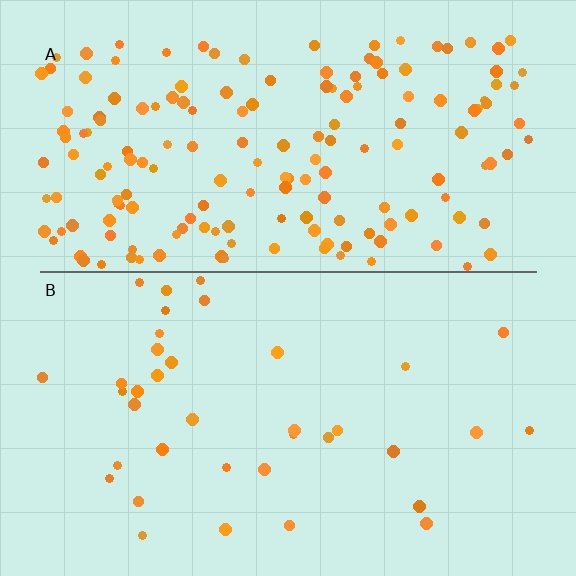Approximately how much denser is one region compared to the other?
Approximately 4.6× — region A over region B.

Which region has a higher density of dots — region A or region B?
A (the top).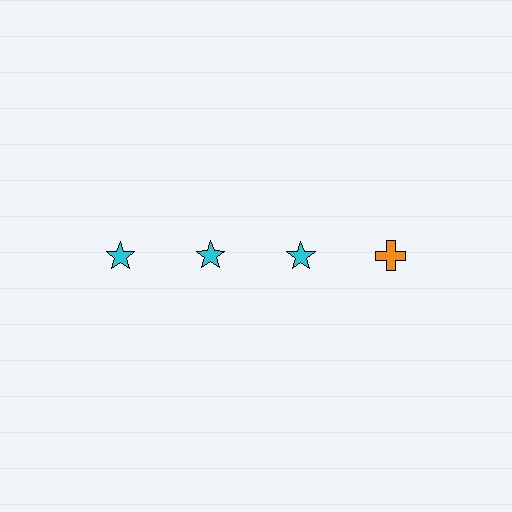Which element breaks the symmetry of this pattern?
The orange cross in the top row, second from right column breaks the symmetry. All other shapes are cyan stars.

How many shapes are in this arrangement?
There are 4 shapes arranged in a grid pattern.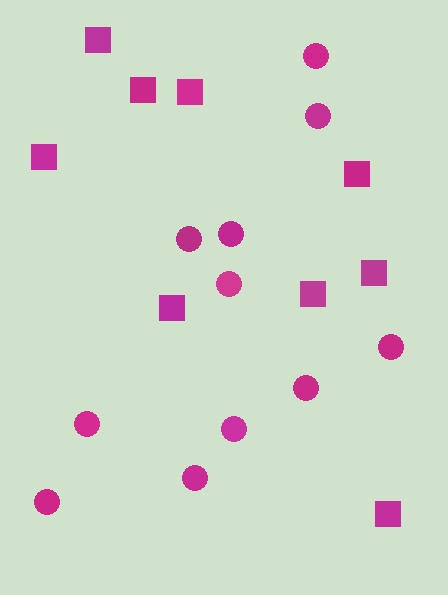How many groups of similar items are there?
There are 2 groups: one group of circles (11) and one group of squares (9).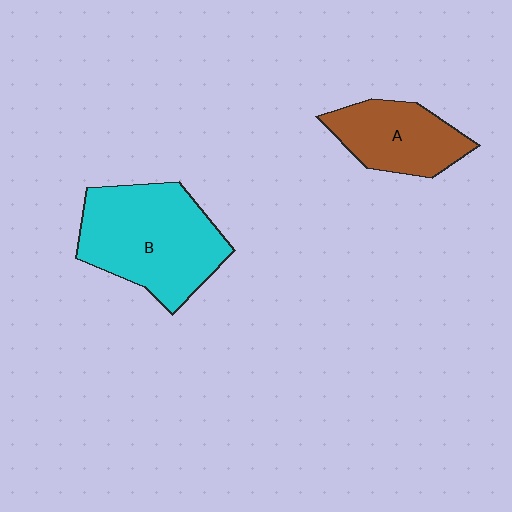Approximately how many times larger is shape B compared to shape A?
Approximately 1.7 times.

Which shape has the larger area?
Shape B (cyan).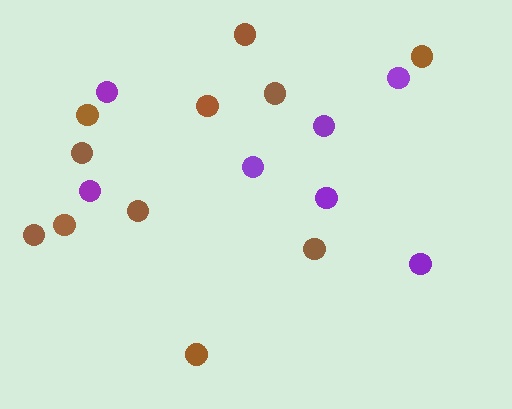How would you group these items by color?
There are 2 groups: one group of purple circles (7) and one group of brown circles (11).